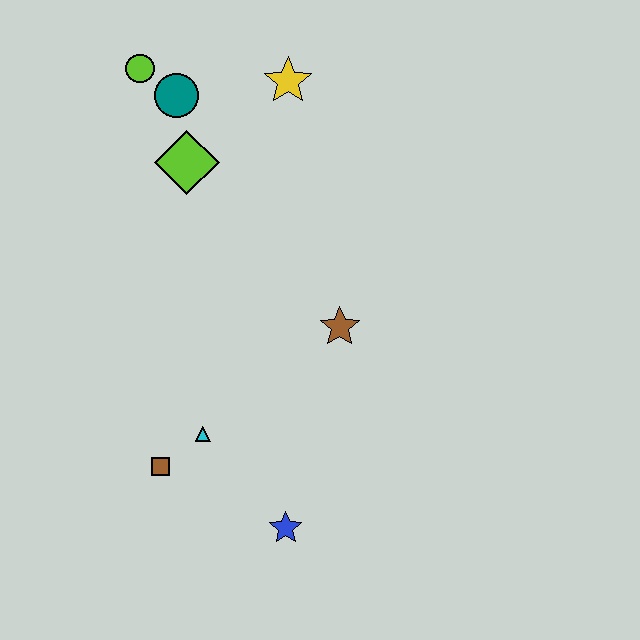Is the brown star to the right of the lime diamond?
Yes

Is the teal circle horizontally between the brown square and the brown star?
Yes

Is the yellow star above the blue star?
Yes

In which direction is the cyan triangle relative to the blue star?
The cyan triangle is above the blue star.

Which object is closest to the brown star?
The cyan triangle is closest to the brown star.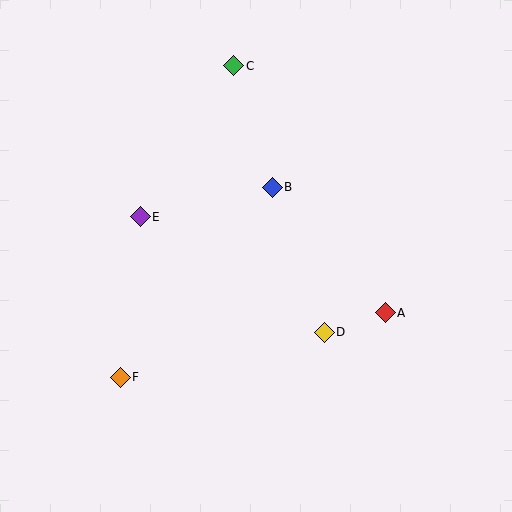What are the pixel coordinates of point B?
Point B is at (272, 187).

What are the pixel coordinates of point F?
Point F is at (120, 377).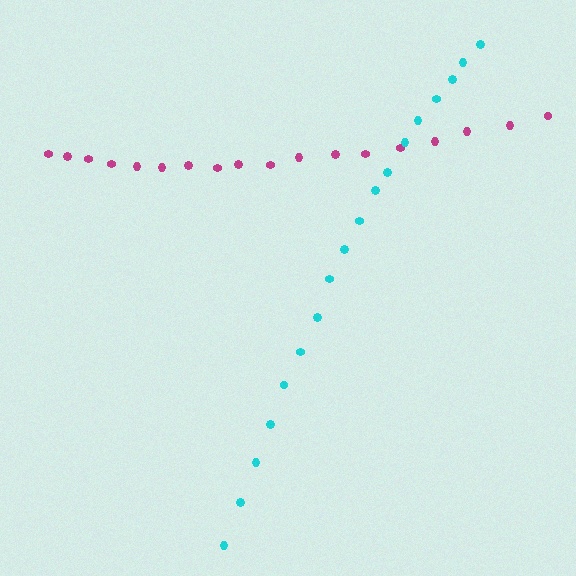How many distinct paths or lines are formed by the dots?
There are 2 distinct paths.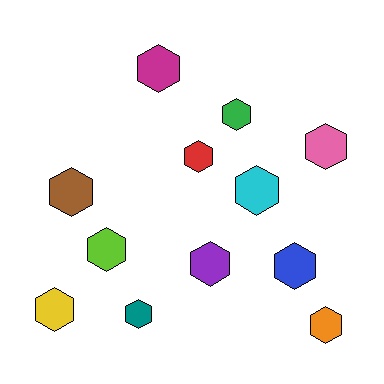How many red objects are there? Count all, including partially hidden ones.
There is 1 red object.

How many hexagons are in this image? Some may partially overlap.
There are 12 hexagons.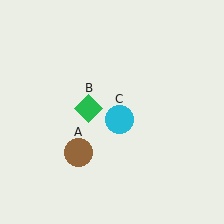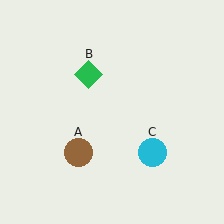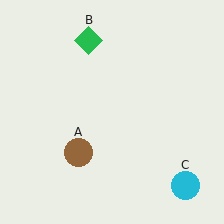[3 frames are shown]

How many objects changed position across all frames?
2 objects changed position: green diamond (object B), cyan circle (object C).